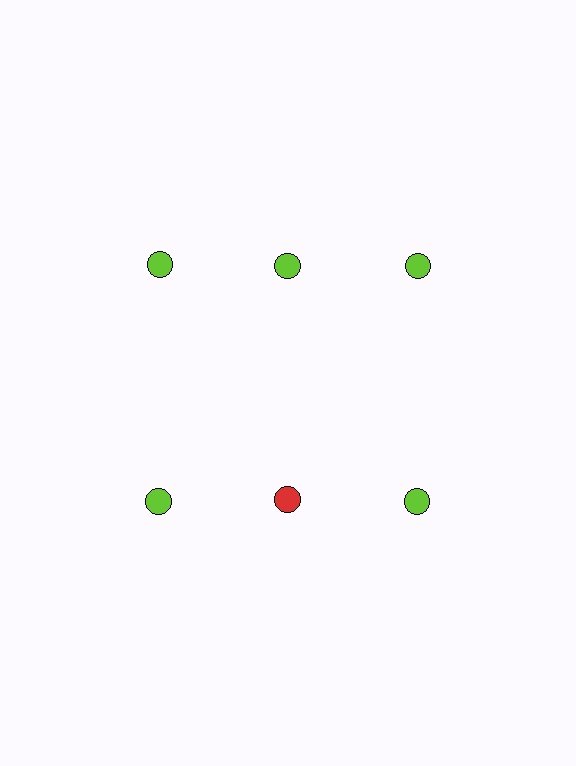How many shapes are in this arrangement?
There are 6 shapes arranged in a grid pattern.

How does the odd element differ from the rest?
It has a different color: red instead of lime.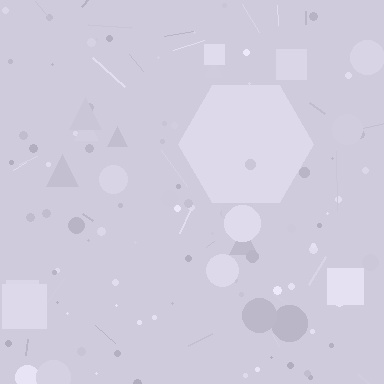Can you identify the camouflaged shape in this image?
The camouflaged shape is a hexagon.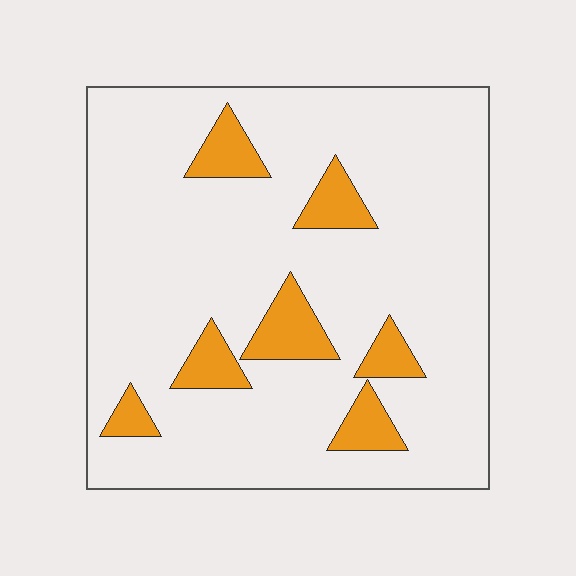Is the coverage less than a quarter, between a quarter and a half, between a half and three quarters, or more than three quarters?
Less than a quarter.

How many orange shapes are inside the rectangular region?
7.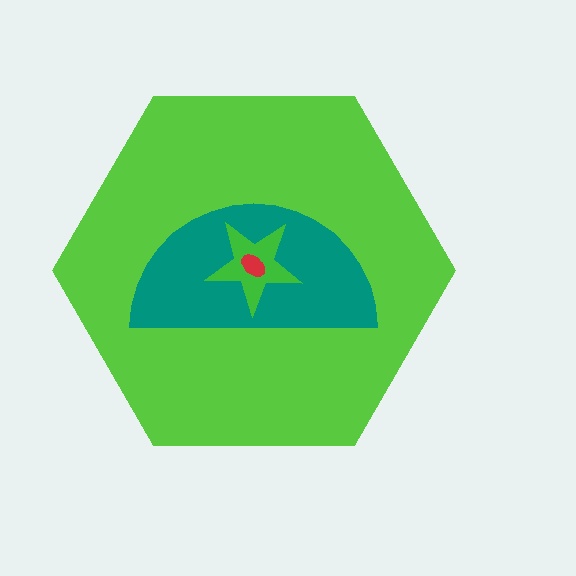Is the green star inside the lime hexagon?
Yes.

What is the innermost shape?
The red ellipse.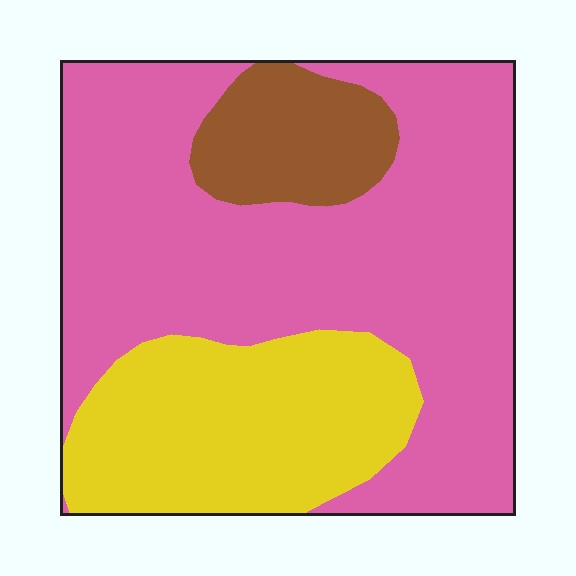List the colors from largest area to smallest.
From largest to smallest: pink, yellow, brown.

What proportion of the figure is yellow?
Yellow takes up about one quarter (1/4) of the figure.